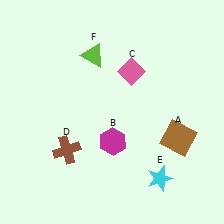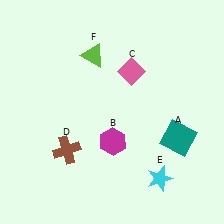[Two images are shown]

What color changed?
The square (A) changed from brown in Image 1 to teal in Image 2.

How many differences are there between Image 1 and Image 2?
There is 1 difference between the two images.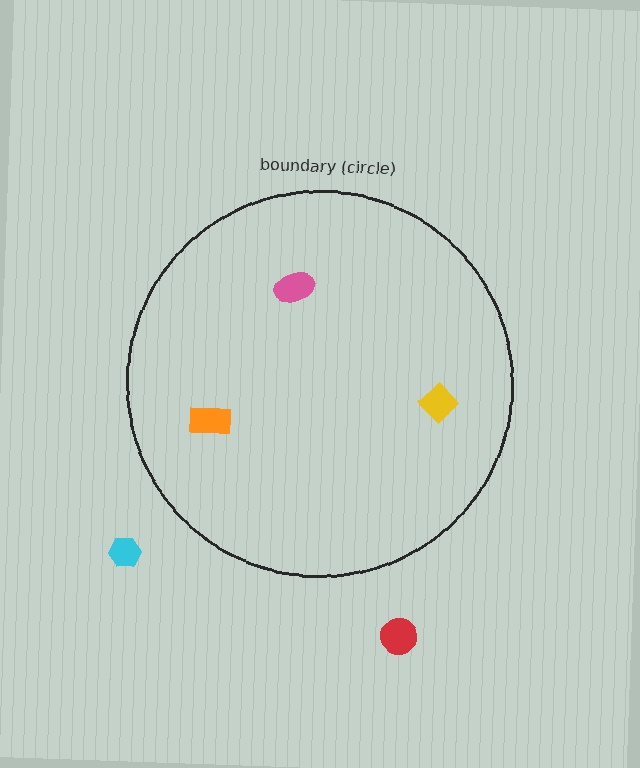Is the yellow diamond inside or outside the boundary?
Inside.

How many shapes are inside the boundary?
3 inside, 2 outside.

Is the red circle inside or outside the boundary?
Outside.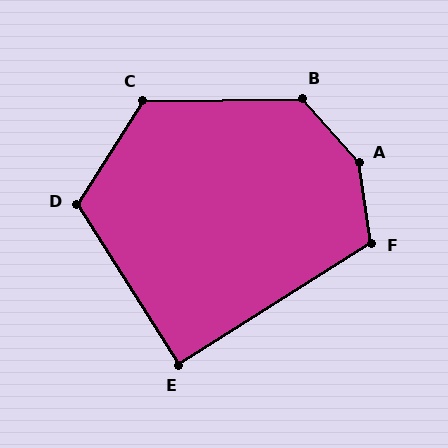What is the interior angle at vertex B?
Approximately 131 degrees (obtuse).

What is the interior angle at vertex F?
Approximately 114 degrees (obtuse).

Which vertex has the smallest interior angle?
E, at approximately 90 degrees.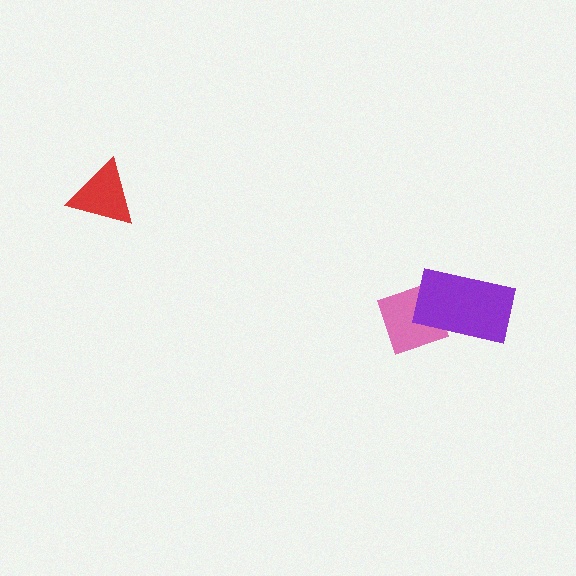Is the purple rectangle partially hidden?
No, no other shape covers it.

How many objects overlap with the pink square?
1 object overlaps with the pink square.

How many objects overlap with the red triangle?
0 objects overlap with the red triangle.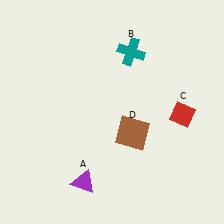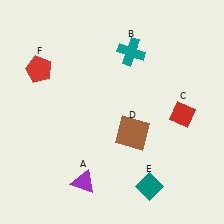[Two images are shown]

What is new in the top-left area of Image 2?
A red pentagon (F) was added in the top-left area of Image 2.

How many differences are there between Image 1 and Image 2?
There are 2 differences between the two images.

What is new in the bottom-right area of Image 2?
A teal diamond (E) was added in the bottom-right area of Image 2.